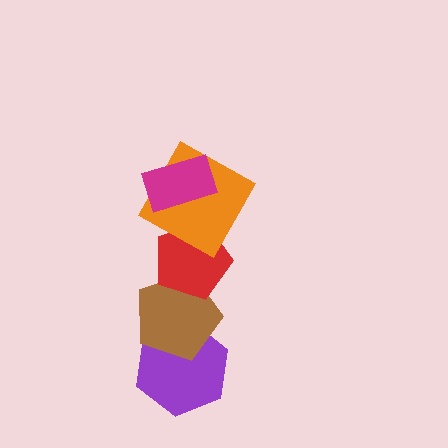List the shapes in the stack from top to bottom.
From top to bottom: the magenta rectangle, the orange square, the red pentagon, the brown pentagon, the purple hexagon.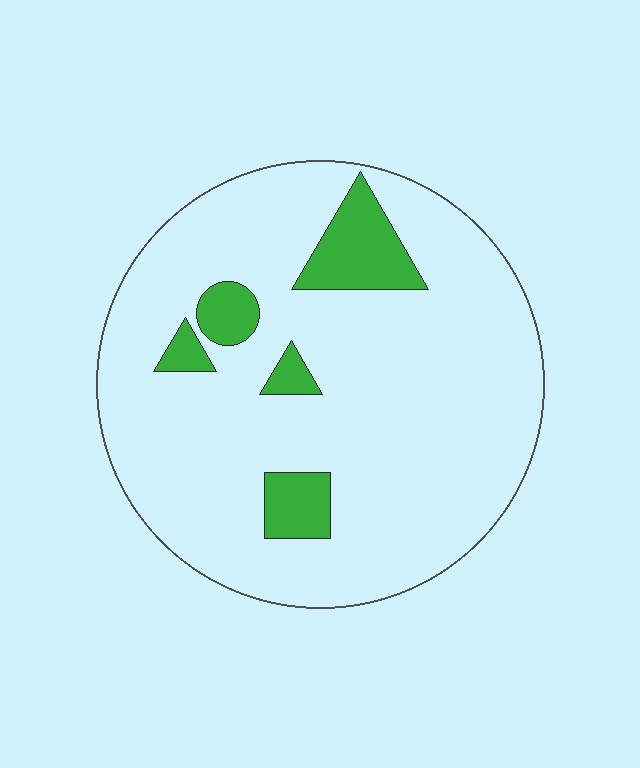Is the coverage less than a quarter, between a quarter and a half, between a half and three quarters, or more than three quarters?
Less than a quarter.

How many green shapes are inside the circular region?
5.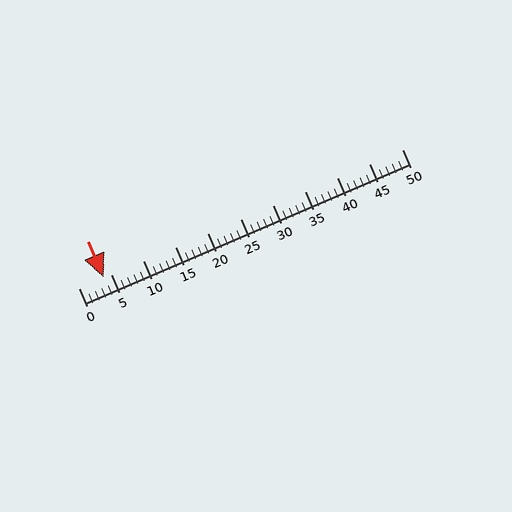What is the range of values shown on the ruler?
The ruler shows values from 0 to 50.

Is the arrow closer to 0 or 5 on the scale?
The arrow is closer to 5.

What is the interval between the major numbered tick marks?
The major tick marks are spaced 5 units apart.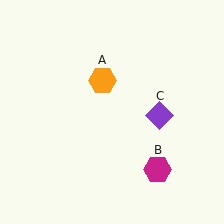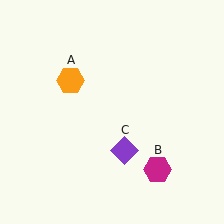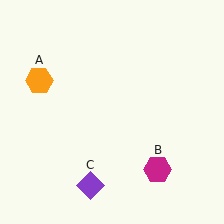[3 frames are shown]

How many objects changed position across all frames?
2 objects changed position: orange hexagon (object A), purple diamond (object C).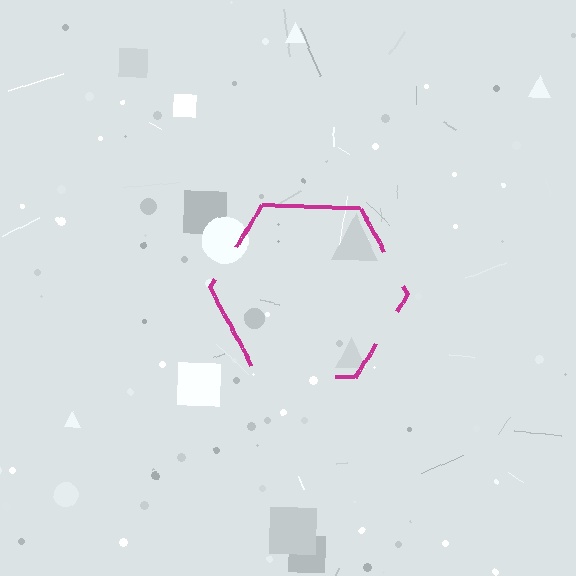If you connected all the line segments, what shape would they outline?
They would outline a hexagon.